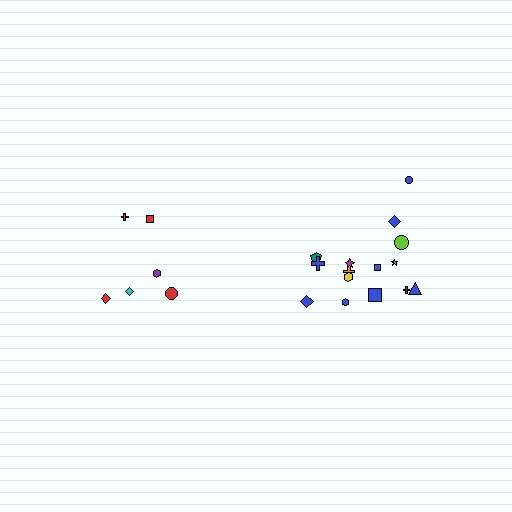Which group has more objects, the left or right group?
The right group.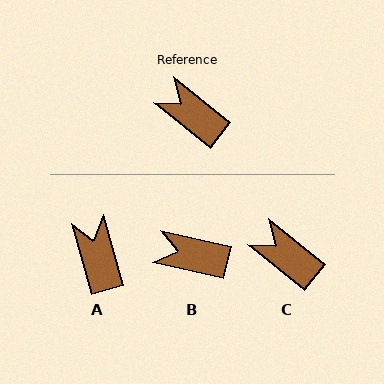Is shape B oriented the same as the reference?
No, it is off by about 26 degrees.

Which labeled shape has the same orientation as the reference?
C.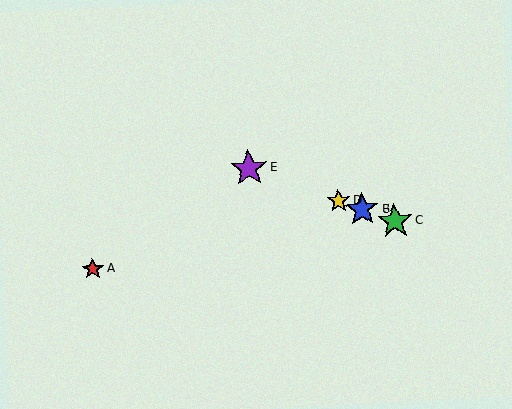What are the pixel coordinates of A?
Object A is at (93, 269).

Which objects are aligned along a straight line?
Objects B, C, D, E are aligned along a straight line.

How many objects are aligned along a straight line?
4 objects (B, C, D, E) are aligned along a straight line.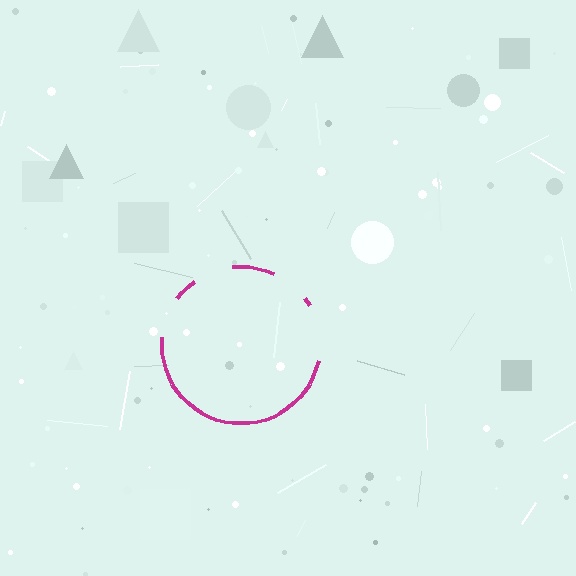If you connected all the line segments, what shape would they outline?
They would outline a circle.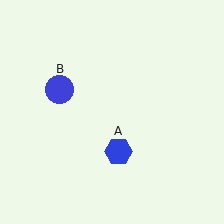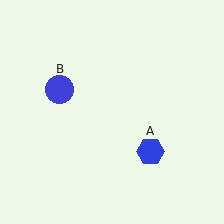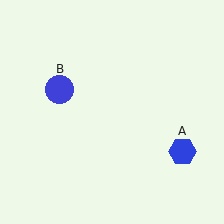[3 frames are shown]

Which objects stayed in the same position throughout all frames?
Blue circle (object B) remained stationary.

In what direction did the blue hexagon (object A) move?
The blue hexagon (object A) moved right.